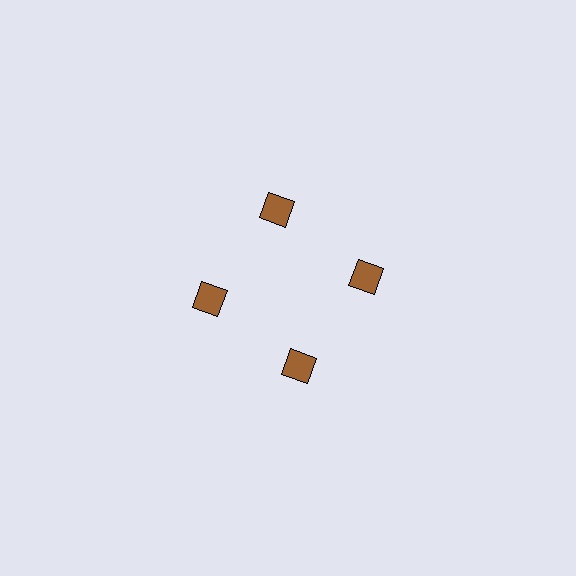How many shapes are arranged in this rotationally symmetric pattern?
There are 4 shapes, arranged in 4 groups of 1.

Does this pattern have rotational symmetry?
Yes, this pattern has 4-fold rotational symmetry. It looks the same after rotating 90 degrees around the center.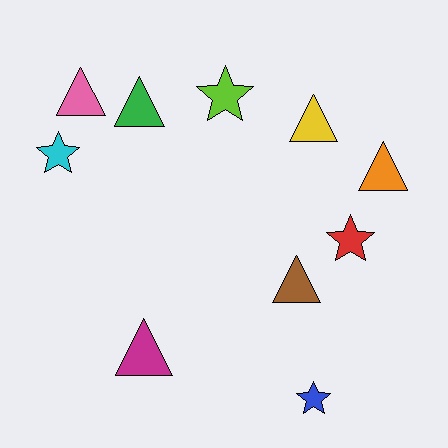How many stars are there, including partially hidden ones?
There are 4 stars.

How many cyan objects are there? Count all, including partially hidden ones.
There is 1 cyan object.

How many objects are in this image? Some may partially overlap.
There are 10 objects.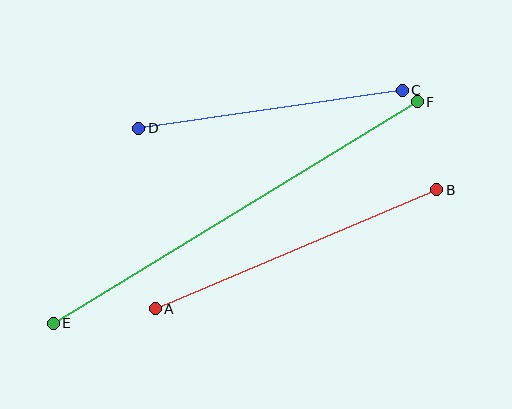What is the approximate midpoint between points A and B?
The midpoint is at approximately (296, 249) pixels.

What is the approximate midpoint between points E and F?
The midpoint is at approximately (235, 213) pixels.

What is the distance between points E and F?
The distance is approximately 426 pixels.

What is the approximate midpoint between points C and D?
The midpoint is at approximately (270, 109) pixels.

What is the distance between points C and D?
The distance is approximately 266 pixels.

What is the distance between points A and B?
The distance is approximately 305 pixels.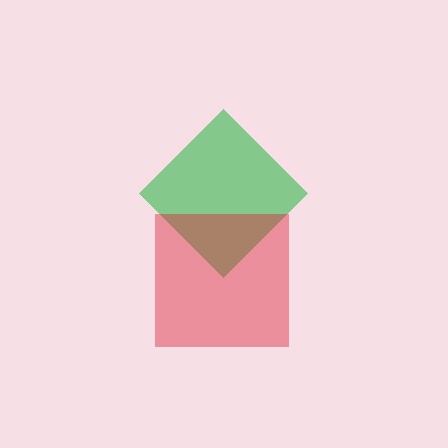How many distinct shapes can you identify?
There are 2 distinct shapes: a green diamond, a red square.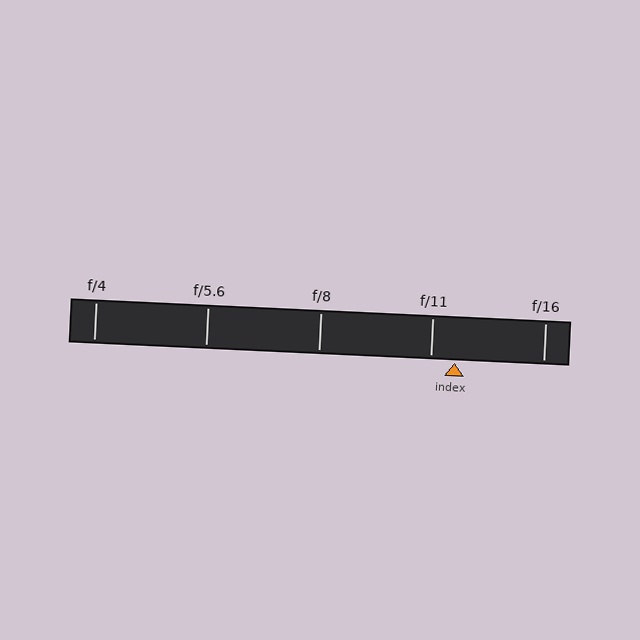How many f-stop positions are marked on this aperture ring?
There are 5 f-stop positions marked.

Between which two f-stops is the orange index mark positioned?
The index mark is between f/11 and f/16.